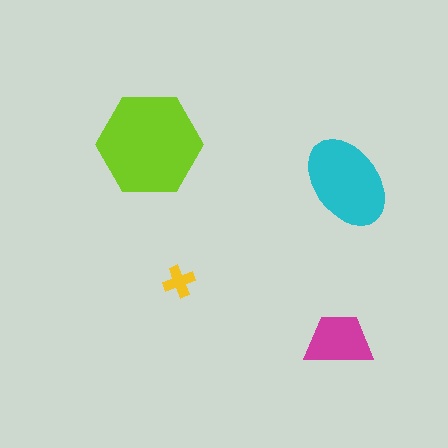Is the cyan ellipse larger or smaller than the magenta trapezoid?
Larger.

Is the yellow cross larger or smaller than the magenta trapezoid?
Smaller.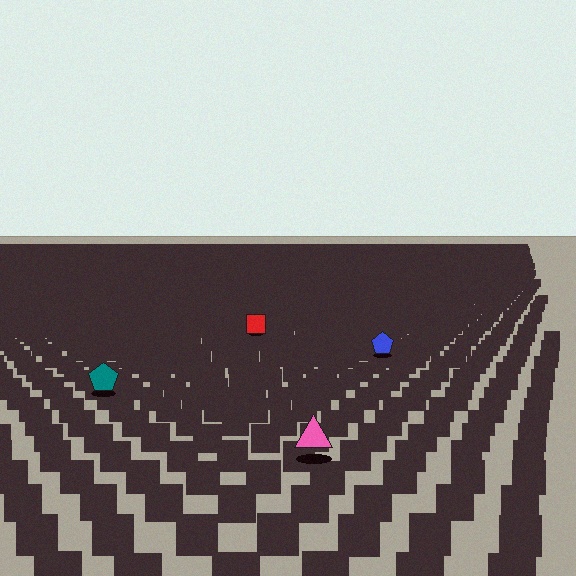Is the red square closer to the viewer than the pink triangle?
No. The pink triangle is closer — you can tell from the texture gradient: the ground texture is coarser near it.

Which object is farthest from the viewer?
The red square is farthest from the viewer. It appears smaller and the ground texture around it is denser.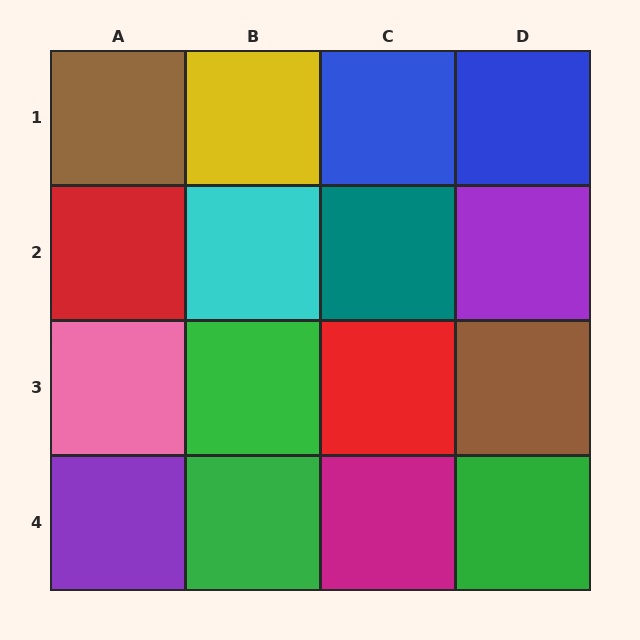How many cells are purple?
2 cells are purple.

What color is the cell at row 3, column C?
Red.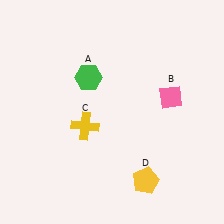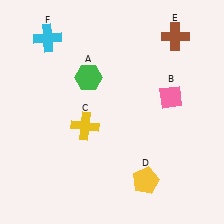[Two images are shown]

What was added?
A brown cross (E), a cyan cross (F) were added in Image 2.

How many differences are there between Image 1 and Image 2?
There are 2 differences between the two images.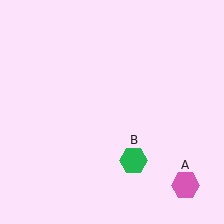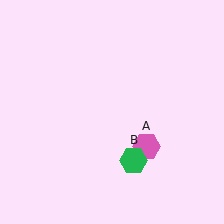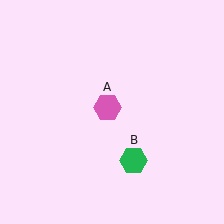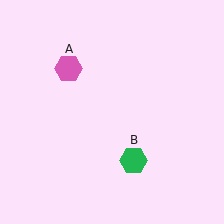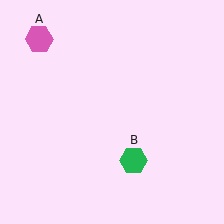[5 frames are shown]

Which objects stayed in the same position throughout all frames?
Green hexagon (object B) remained stationary.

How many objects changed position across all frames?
1 object changed position: pink hexagon (object A).